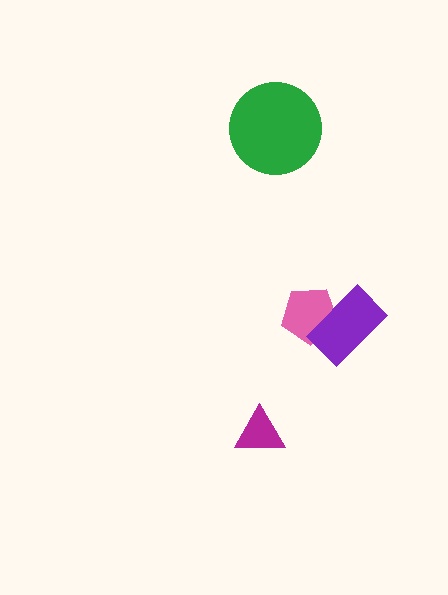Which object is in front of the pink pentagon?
The purple rectangle is in front of the pink pentagon.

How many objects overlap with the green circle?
0 objects overlap with the green circle.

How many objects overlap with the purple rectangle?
1 object overlaps with the purple rectangle.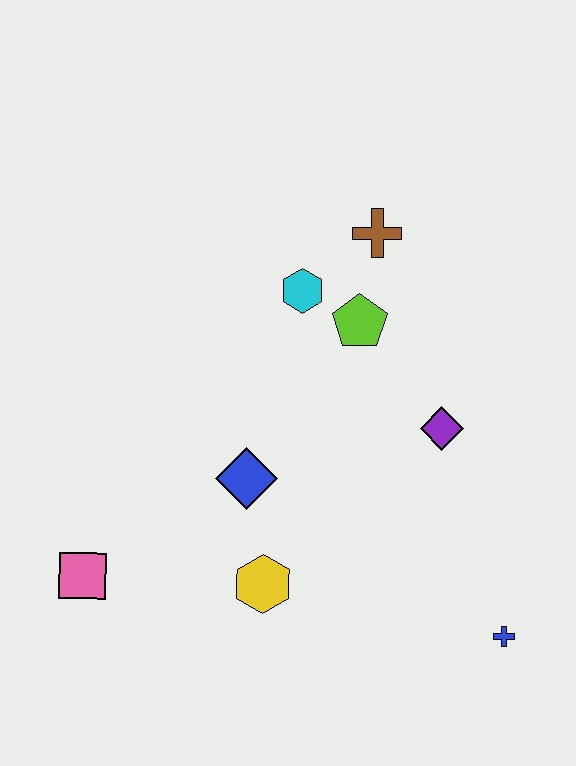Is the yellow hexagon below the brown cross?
Yes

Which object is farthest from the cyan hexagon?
The blue cross is farthest from the cyan hexagon.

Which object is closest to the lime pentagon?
The cyan hexagon is closest to the lime pentagon.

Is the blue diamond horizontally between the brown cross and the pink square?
Yes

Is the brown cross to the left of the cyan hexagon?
No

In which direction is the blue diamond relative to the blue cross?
The blue diamond is to the left of the blue cross.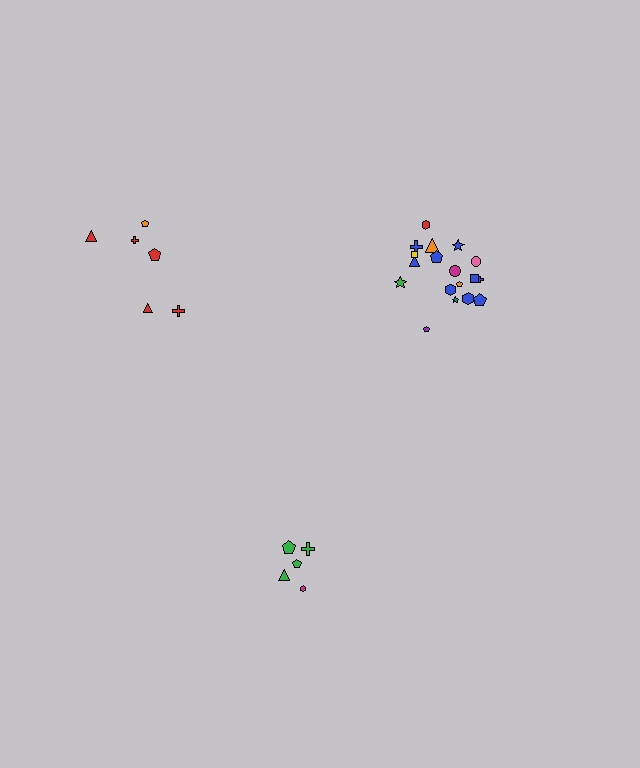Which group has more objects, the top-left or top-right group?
The top-right group.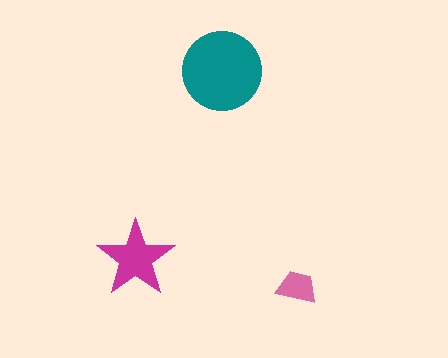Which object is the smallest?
The pink trapezoid.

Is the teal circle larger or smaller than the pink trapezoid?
Larger.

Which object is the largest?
The teal circle.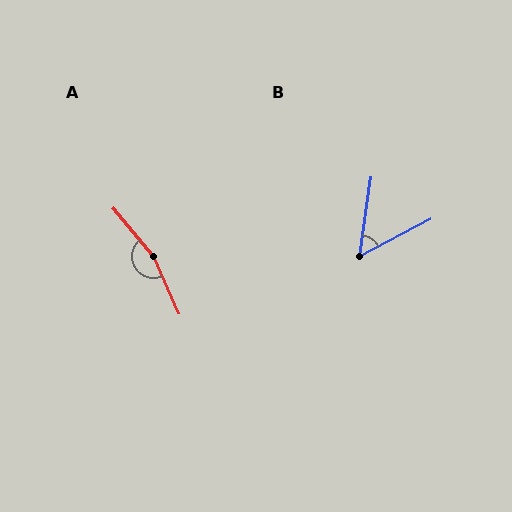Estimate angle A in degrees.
Approximately 164 degrees.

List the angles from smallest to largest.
B (54°), A (164°).